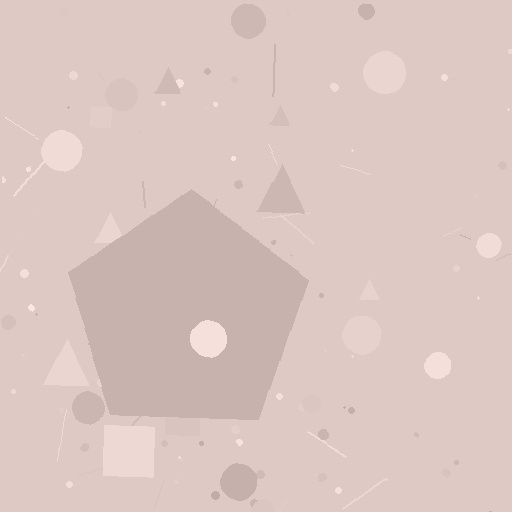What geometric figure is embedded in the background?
A pentagon is embedded in the background.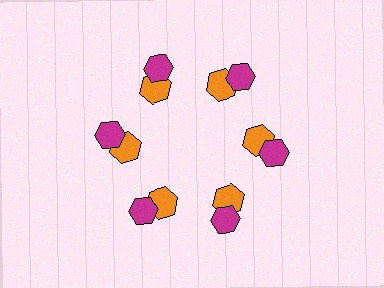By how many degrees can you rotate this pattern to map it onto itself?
The pattern maps onto itself every 60 degrees of rotation.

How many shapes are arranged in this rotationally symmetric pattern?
There are 12 shapes, arranged in 6 groups of 2.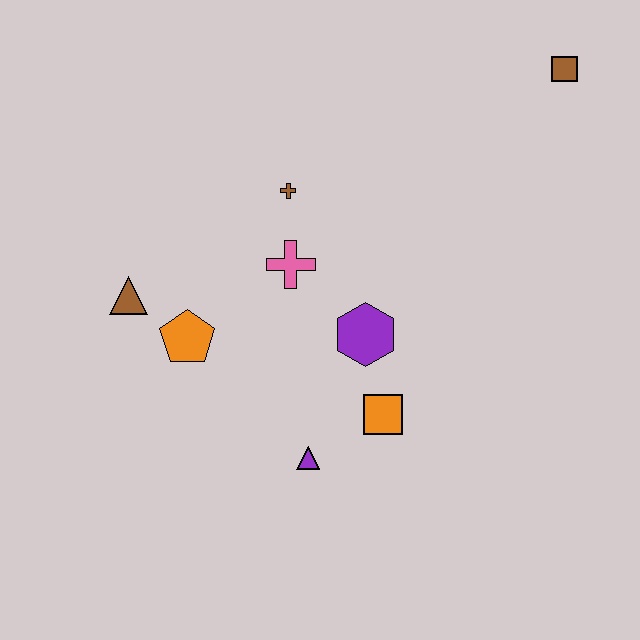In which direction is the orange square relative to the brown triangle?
The orange square is to the right of the brown triangle.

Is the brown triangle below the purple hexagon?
No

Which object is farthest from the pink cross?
The brown square is farthest from the pink cross.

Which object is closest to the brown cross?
The pink cross is closest to the brown cross.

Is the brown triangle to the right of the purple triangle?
No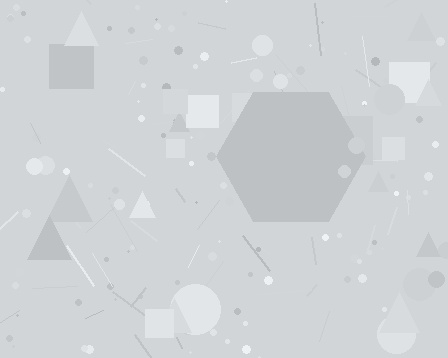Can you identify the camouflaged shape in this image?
The camouflaged shape is a hexagon.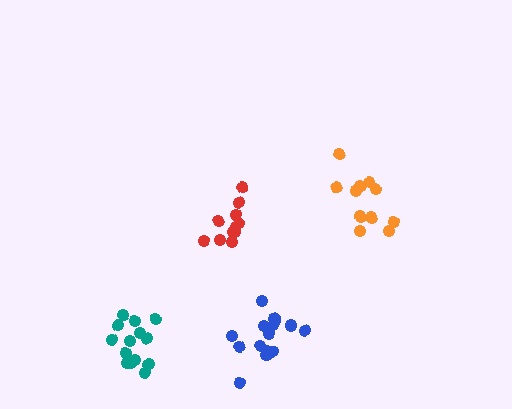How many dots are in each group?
Group 1: 11 dots, Group 2: 15 dots, Group 3: 11 dots, Group 4: 14 dots (51 total).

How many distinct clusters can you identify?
There are 4 distinct clusters.